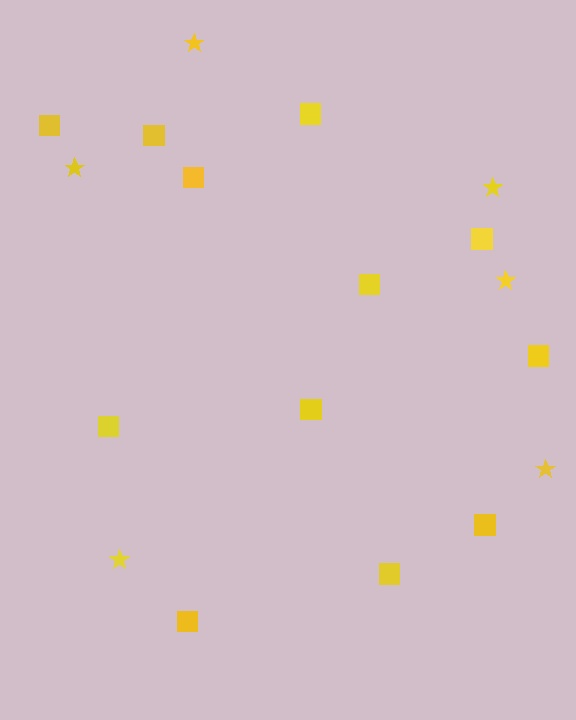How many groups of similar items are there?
There are 2 groups: one group of stars (6) and one group of squares (12).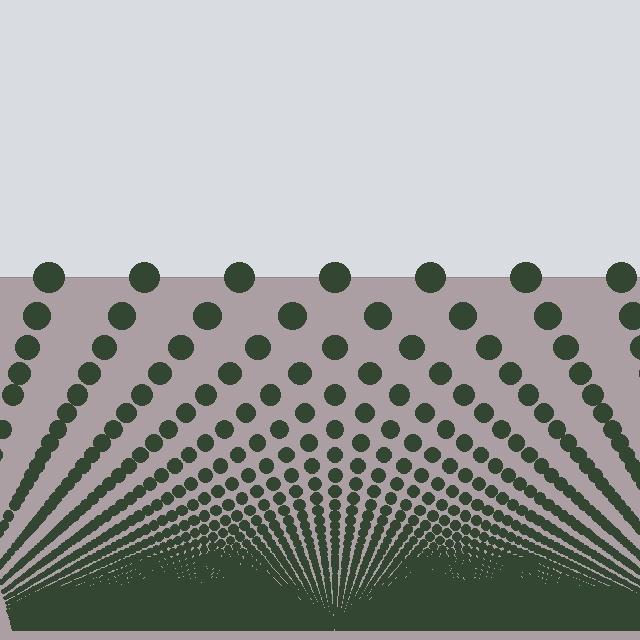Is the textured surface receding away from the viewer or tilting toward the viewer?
The surface appears to tilt toward the viewer. Texture elements get larger and sparser toward the top.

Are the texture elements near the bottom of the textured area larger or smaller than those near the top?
Smaller. The gradient is inverted — elements near the bottom are smaller and denser.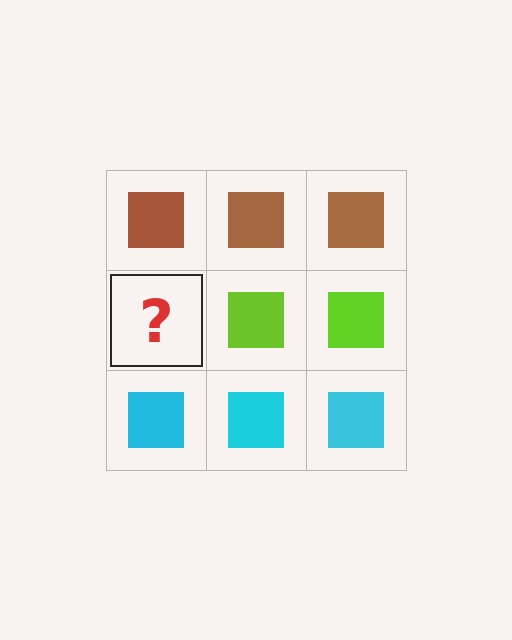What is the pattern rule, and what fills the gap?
The rule is that each row has a consistent color. The gap should be filled with a lime square.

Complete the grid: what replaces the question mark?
The question mark should be replaced with a lime square.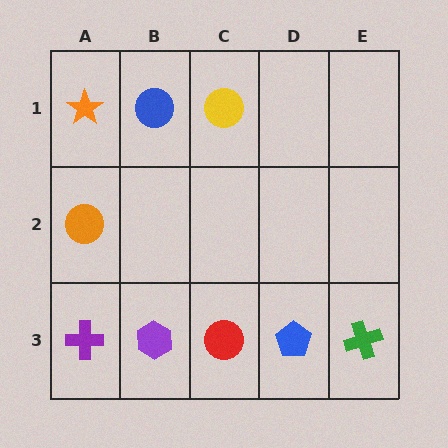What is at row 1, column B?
A blue circle.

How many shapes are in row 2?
1 shape.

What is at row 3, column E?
A green cross.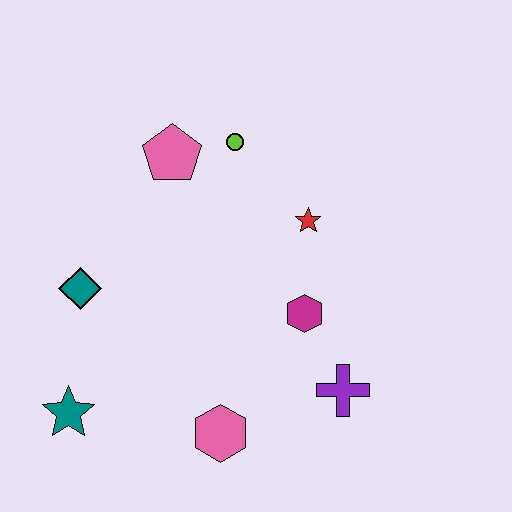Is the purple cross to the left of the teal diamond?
No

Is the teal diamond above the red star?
No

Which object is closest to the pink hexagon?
The purple cross is closest to the pink hexagon.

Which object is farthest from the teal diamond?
The purple cross is farthest from the teal diamond.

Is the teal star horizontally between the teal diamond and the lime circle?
No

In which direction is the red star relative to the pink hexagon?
The red star is above the pink hexagon.